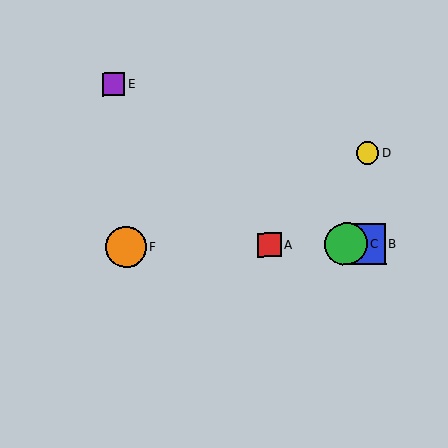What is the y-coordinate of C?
Object C is at y≈244.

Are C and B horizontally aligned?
Yes, both are at y≈244.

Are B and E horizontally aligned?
No, B is at y≈244 and E is at y≈84.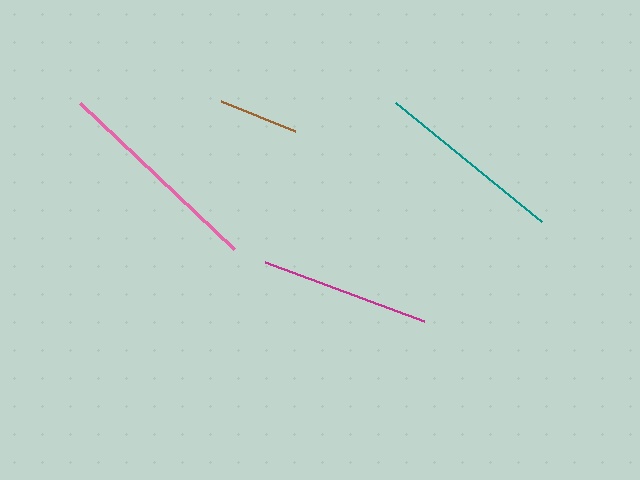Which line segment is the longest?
The pink line is the longest at approximately 211 pixels.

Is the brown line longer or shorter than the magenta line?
The magenta line is longer than the brown line.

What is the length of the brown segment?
The brown segment is approximately 80 pixels long.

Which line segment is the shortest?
The brown line is the shortest at approximately 80 pixels.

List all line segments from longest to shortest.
From longest to shortest: pink, teal, magenta, brown.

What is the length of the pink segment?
The pink segment is approximately 211 pixels long.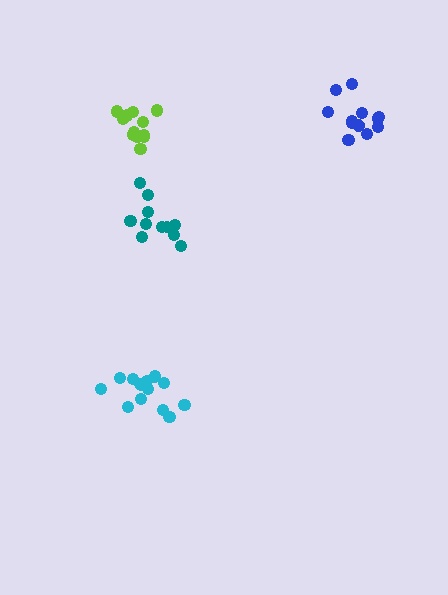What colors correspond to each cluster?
The clusters are colored: teal, blue, lime, cyan.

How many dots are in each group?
Group 1: 11 dots, Group 2: 12 dots, Group 3: 12 dots, Group 4: 14 dots (49 total).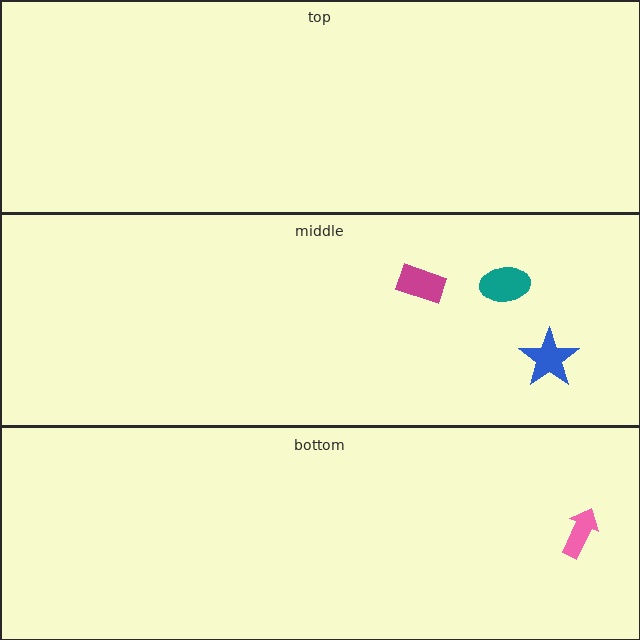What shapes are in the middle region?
The blue star, the magenta rectangle, the teal ellipse.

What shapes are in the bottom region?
The pink arrow.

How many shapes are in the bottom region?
1.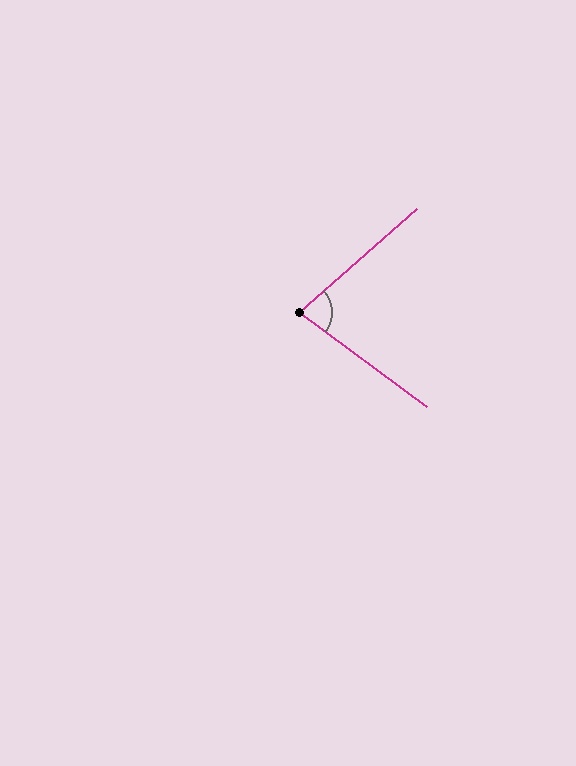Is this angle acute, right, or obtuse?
It is acute.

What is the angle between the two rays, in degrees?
Approximately 78 degrees.